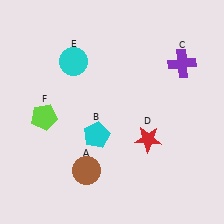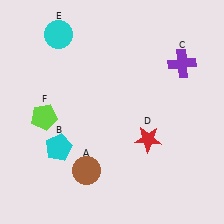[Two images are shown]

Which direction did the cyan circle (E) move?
The cyan circle (E) moved up.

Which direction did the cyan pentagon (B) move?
The cyan pentagon (B) moved left.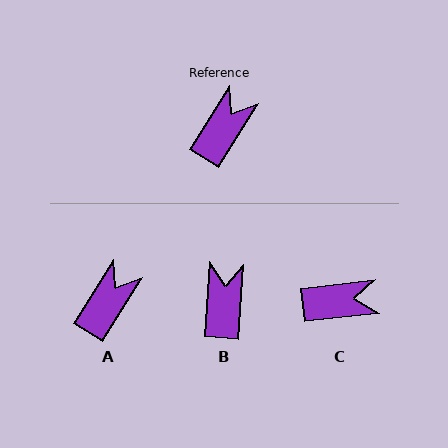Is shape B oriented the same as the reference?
No, it is off by about 28 degrees.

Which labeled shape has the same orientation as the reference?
A.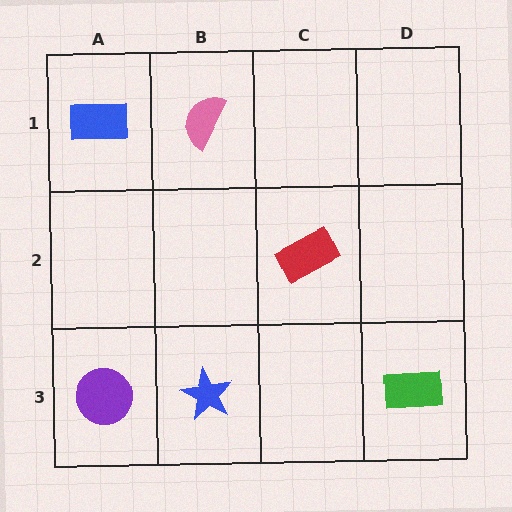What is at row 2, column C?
A red rectangle.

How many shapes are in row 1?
2 shapes.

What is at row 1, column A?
A blue rectangle.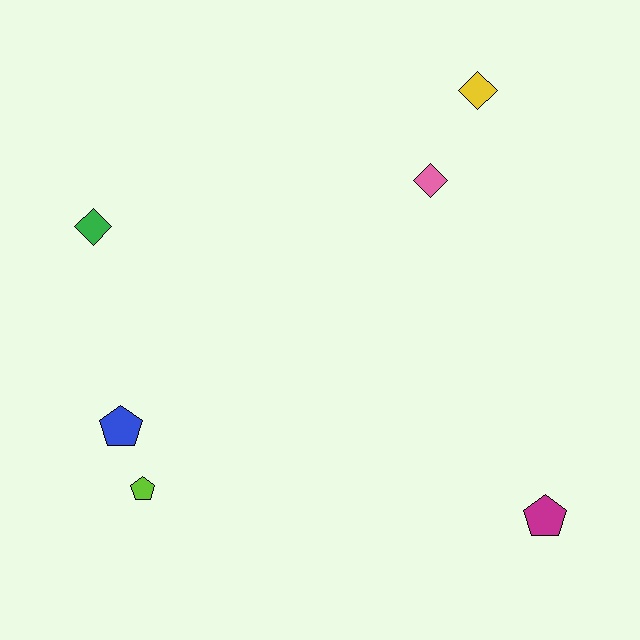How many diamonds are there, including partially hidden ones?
There are 3 diamonds.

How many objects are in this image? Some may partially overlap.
There are 6 objects.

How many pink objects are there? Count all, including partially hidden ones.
There is 1 pink object.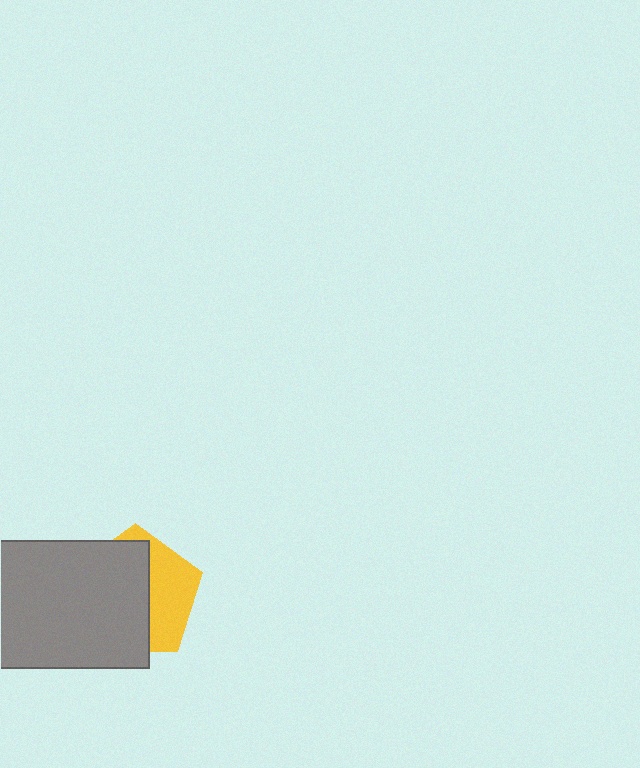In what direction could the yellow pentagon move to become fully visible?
The yellow pentagon could move right. That would shift it out from behind the gray rectangle entirely.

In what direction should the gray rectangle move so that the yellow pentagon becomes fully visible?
The gray rectangle should move left. That is the shortest direction to clear the overlap and leave the yellow pentagon fully visible.